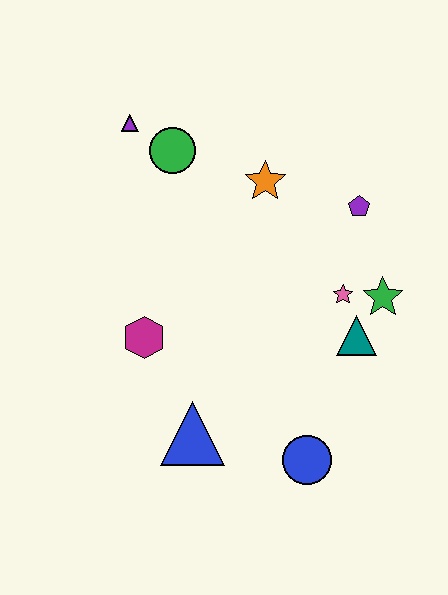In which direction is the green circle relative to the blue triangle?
The green circle is above the blue triangle.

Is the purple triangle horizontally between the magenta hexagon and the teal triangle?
No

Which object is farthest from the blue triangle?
The purple triangle is farthest from the blue triangle.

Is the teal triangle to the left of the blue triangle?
No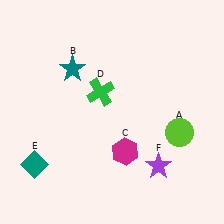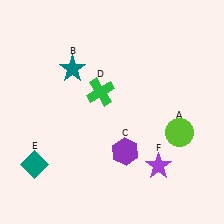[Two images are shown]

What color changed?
The hexagon (C) changed from magenta in Image 1 to purple in Image 2.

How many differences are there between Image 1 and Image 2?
There is 1 difference between the two images.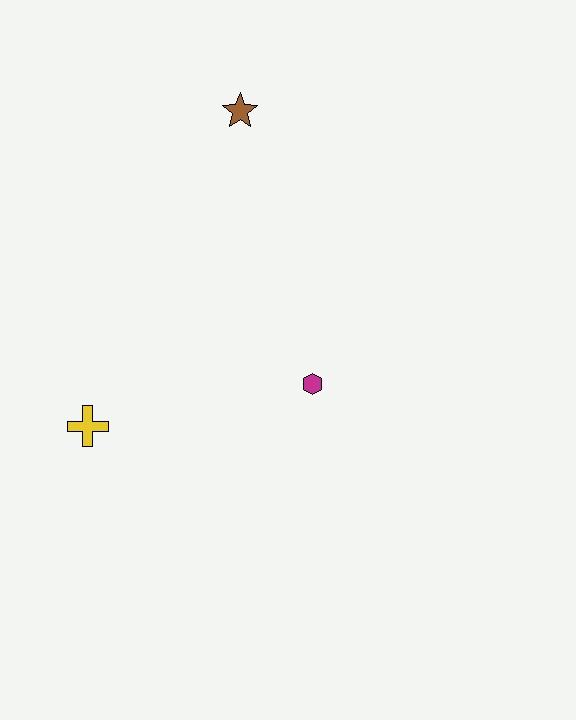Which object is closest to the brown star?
The magenta hexagon is closest to the brown star.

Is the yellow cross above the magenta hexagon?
No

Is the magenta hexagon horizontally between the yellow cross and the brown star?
No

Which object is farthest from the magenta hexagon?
The brown star is farthest from the magenta hexagon.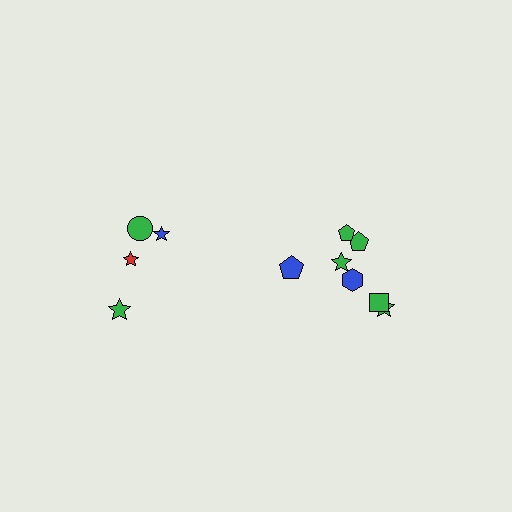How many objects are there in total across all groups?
There are 11 objects.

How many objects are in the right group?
There are 7 objects.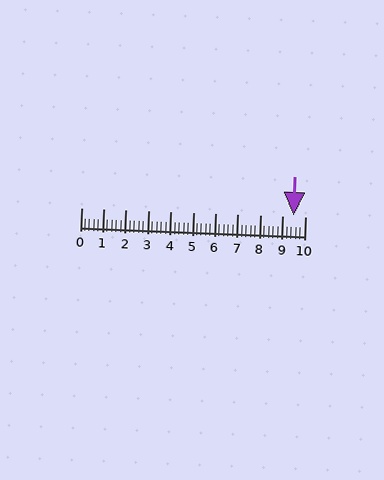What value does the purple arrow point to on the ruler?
The purple arrow points to approximately 9.5.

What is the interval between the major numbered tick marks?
The major tick marks are spaced 1 units apart.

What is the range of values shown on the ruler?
The ruler shows values from 0 to 10.